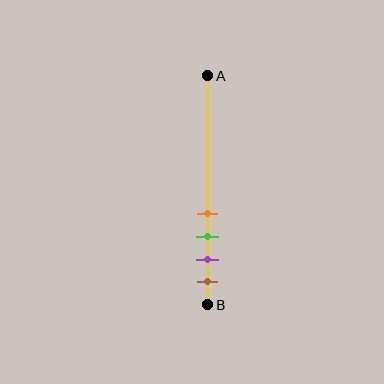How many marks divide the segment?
There are 4 marks dividing the segment.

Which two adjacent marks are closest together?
The orange and green marks are the closest adjacent pair.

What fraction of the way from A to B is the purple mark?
The purple mark is approximately 80% (0.8) of the way from A to B.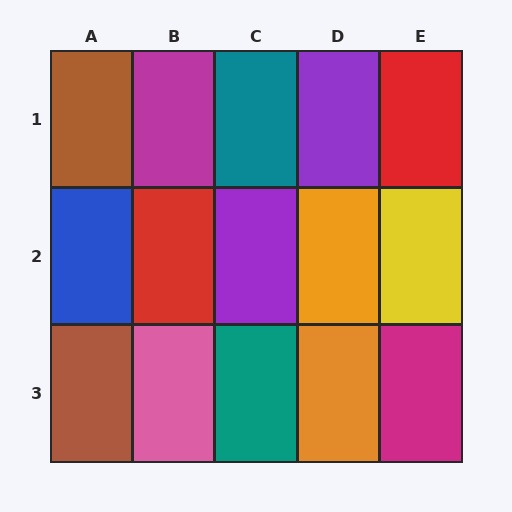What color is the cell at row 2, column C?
Purple.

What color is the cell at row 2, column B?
Red.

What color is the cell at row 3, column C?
Teal.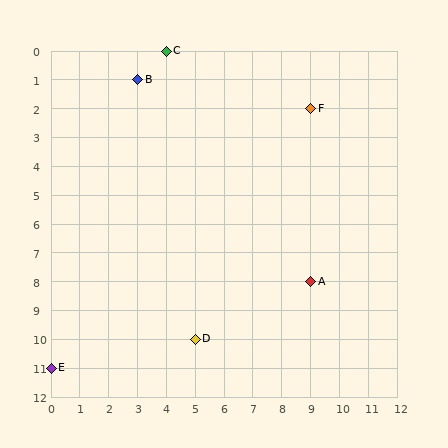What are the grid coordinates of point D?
Point D is at grid coordinates (5, 10).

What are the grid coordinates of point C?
Point C is at grid coordinates (4, 0).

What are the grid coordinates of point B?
Point B is at grid coordinates (3, 1).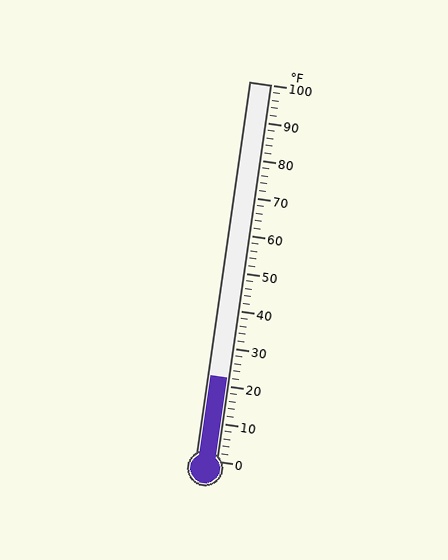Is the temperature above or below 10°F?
The temperature is above 10°F.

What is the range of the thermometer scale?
The thermometer scale ranges from 0°F to 100°F.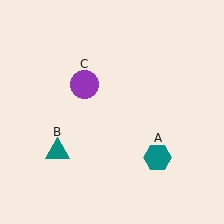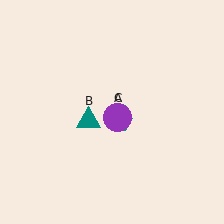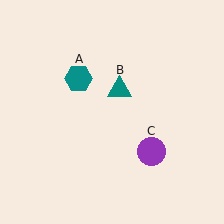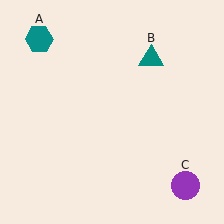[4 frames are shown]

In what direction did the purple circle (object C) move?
The purple circle (object C) moved down and to the right.